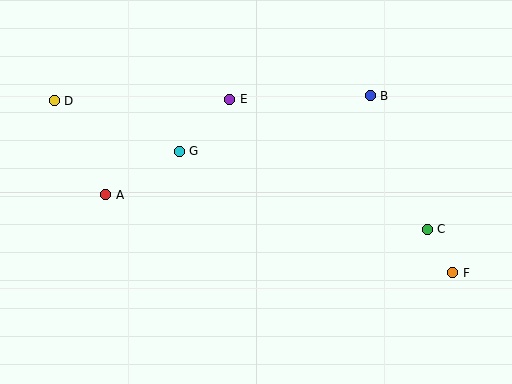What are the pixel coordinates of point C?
Point C is at (427, 229).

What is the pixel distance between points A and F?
The distance between A and F is 355 pixels.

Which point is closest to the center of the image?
Point G at (179, 151) is closest to the center.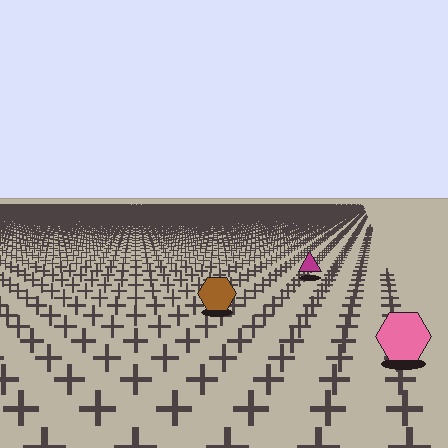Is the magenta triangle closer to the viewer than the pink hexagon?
No. The pink hexagon is closer — you can tell from the texture gradient: the ground texture is coarser near it.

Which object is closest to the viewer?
The pink hexagon is closest. The texture marks near it are larger and more spread out.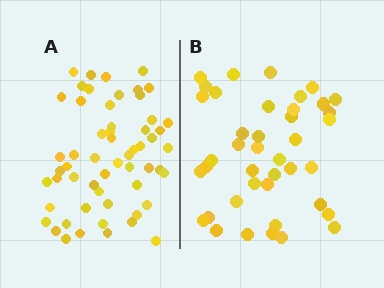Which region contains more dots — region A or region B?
Region A (the left region) has more dots.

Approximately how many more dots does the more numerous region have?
Region A has approximately 15 more dots than region B.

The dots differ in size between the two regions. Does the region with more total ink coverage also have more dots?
No. Region B has more total ink coverage because its dots are larger, but region A actually contains more individual dots. Total area can be misleading — the number of items is what matters here.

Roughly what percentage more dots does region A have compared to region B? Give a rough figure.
About 40% more.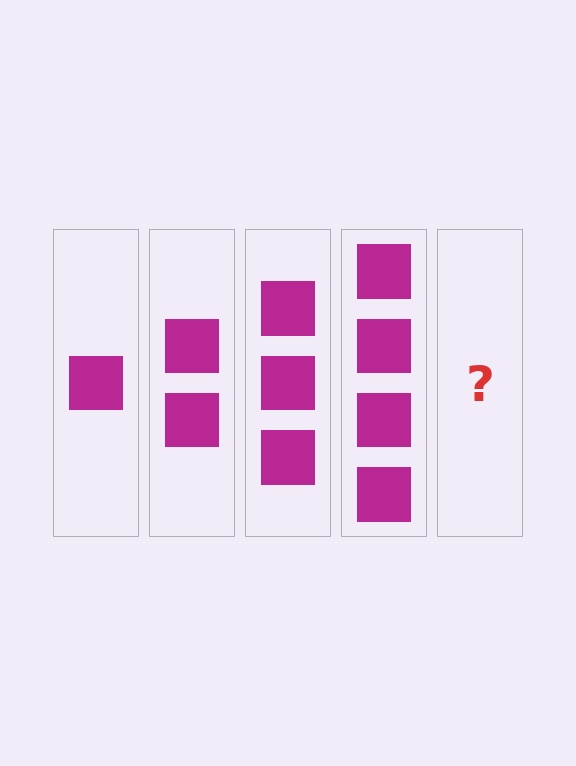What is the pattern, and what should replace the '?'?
The pattern is that each step adds one more square. The '?' should be 5 squares.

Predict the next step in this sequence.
The next step is 5 squares.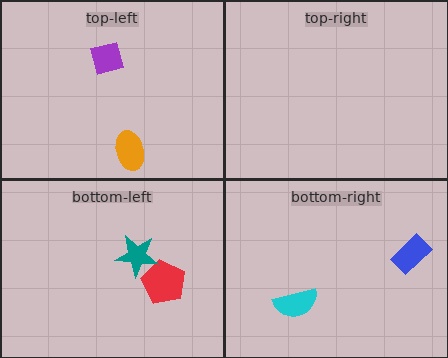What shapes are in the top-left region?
The orange ellipse, the purple square.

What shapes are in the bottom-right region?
The blue rectangle, the cyan semicircle.